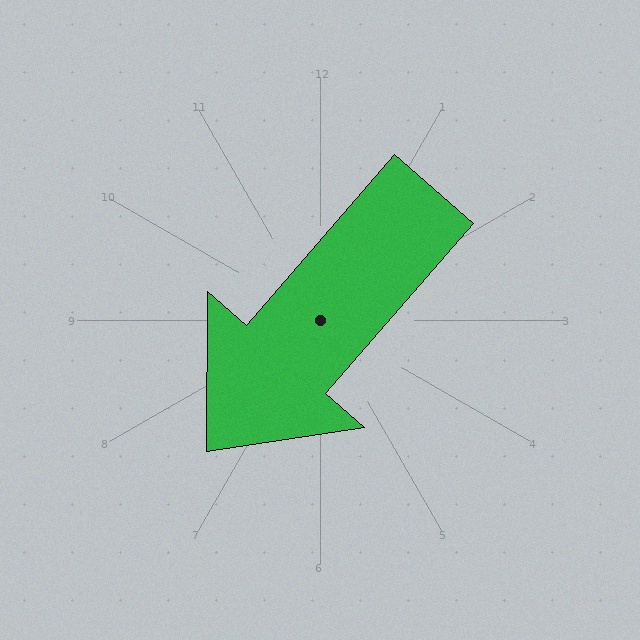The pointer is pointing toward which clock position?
Roughly 7 o'clock.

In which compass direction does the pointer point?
Southwest.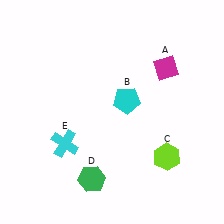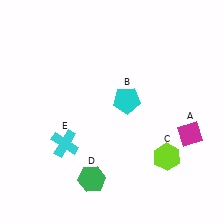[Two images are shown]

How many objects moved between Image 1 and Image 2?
1 object moved between the two images.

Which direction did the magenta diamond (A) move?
The magenta diamond (A) moved down.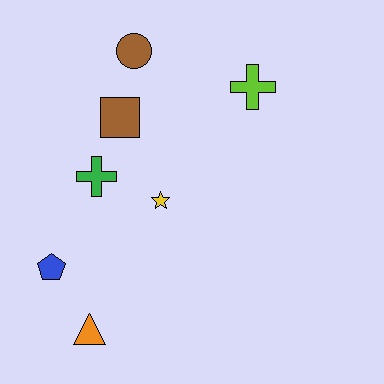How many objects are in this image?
There are 7 objects.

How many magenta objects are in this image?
There are no magenta objects.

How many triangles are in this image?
There is 1 triangle.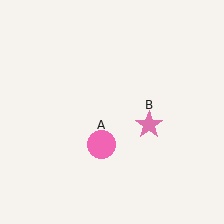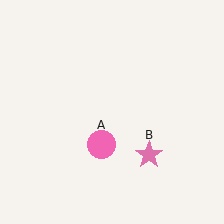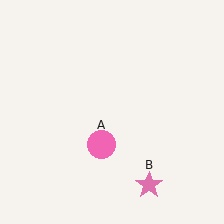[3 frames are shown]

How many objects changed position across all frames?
1 object changed position: pink star (object B).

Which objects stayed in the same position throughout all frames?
Pink circle (object A) remained stationary.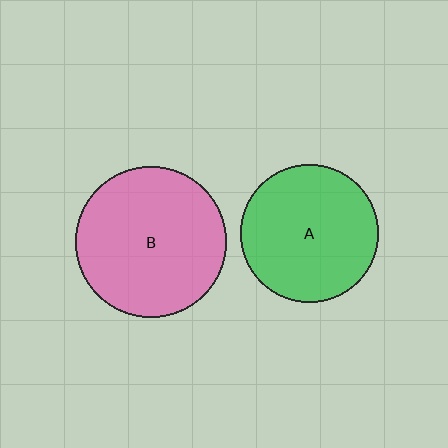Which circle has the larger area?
Circle B (pink).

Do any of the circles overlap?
No, none of the circles overlap.